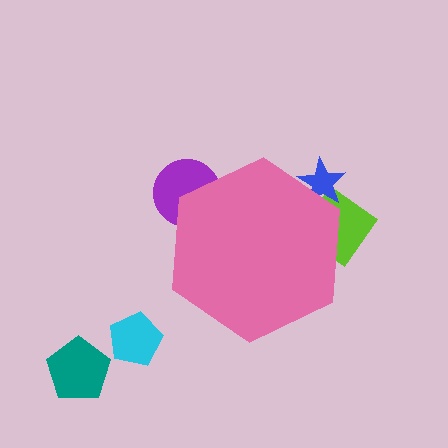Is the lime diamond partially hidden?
Yes, the lime diamond is partially hidden behind the pink hexagon.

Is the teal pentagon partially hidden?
No, the teal pentagon is fully visible.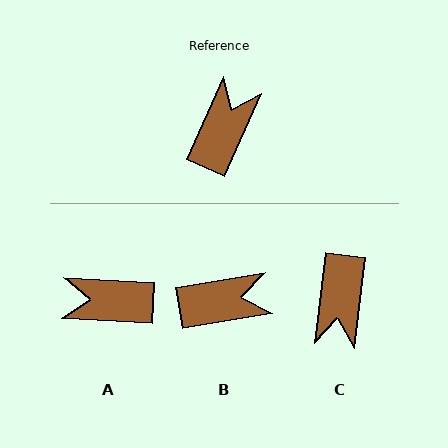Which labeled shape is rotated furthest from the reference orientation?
C, about 163 degrees away.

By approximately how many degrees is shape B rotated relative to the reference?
Approximately 56 degrees clockwise.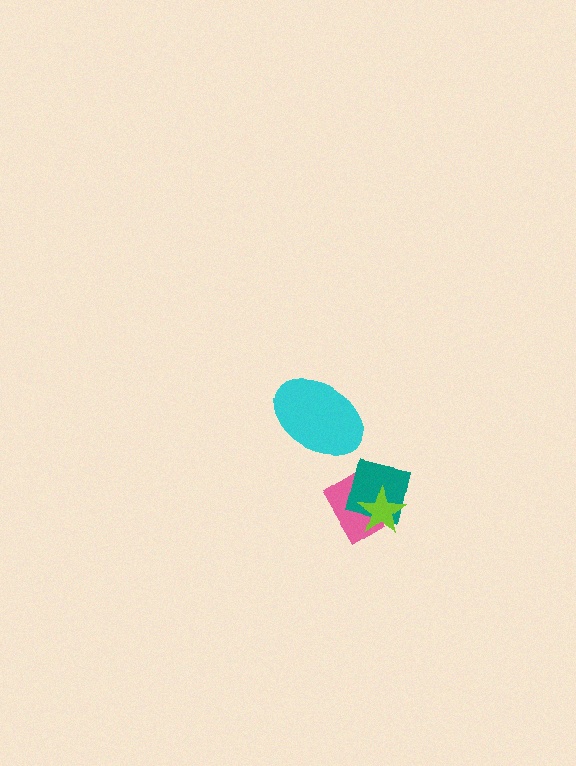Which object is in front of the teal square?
The lime star is in front of the teal square.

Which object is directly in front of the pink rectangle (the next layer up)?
The teal square is directly in front of the pink rectangle.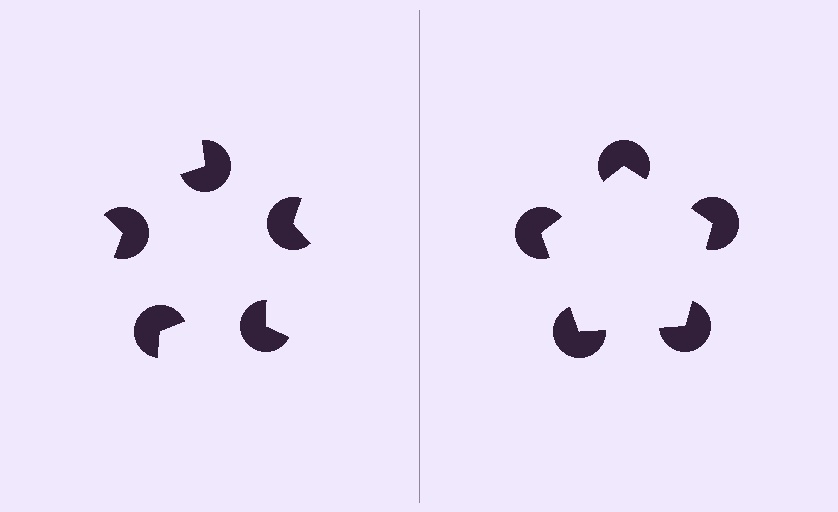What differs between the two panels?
The pac-man discs are positioned identically on both sides; only the wedge orientations differ. On the right they align to a pentagon; on the left they are misaligned.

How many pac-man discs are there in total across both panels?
10 — 5 on each side.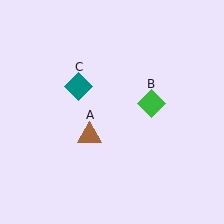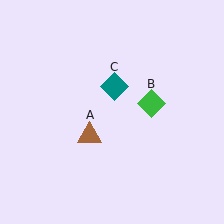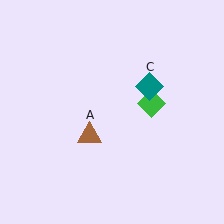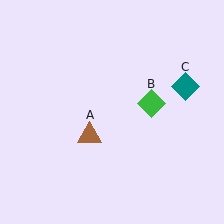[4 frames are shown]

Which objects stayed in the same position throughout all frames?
Brown triangle (object A) and green diamond (object B) remained stationary.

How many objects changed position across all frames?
1 object changed position: teal diamond (object C).